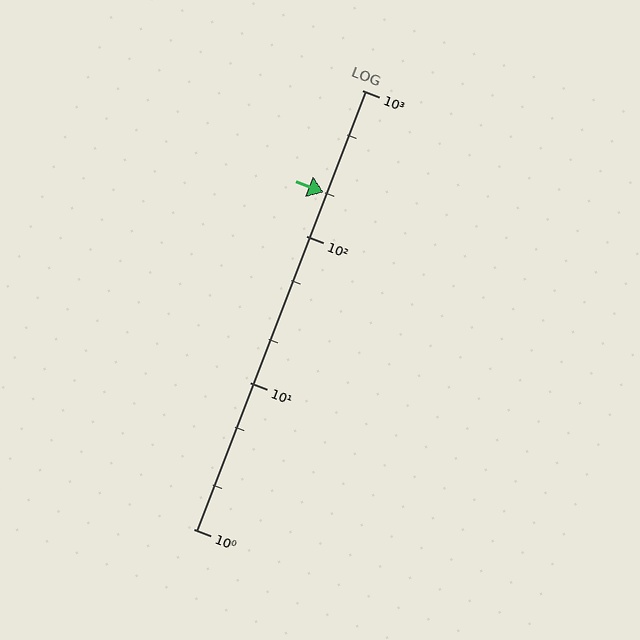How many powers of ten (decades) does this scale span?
The scale spans 3 decades, from 1 to 1000.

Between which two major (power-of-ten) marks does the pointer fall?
The pointer is between 100 and 1000.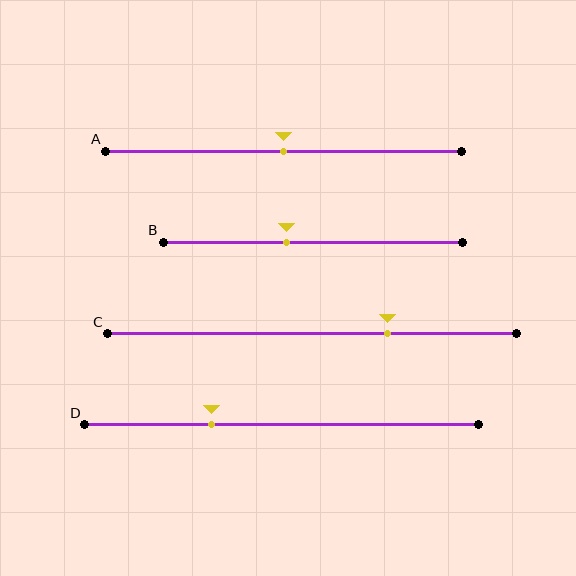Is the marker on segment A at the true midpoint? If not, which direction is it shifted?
Yes, the marker on segment A is at the true midpoint.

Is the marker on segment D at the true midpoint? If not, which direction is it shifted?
No, the marker on segment D is shifted to the left by about 18% of the segment length.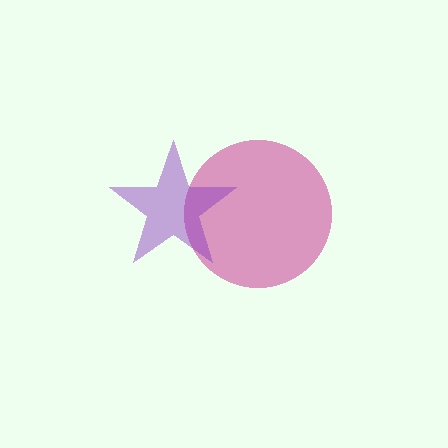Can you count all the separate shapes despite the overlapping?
Yes, there are 2 separate shapes.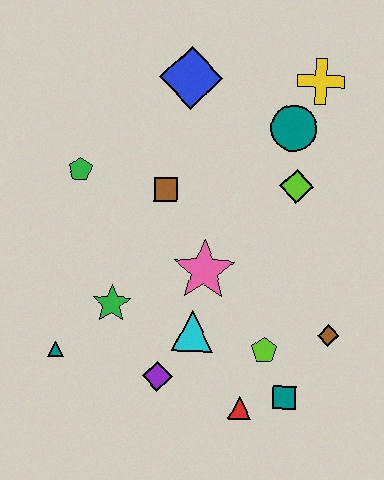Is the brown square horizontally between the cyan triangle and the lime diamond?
No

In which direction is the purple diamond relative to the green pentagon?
The purple diamond is below the green pentagon.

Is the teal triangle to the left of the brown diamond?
Yes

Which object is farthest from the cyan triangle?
The yellow cross is farthest from the cyan triangle.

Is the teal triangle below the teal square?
No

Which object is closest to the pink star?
The cyan triangle is closest to the pink star.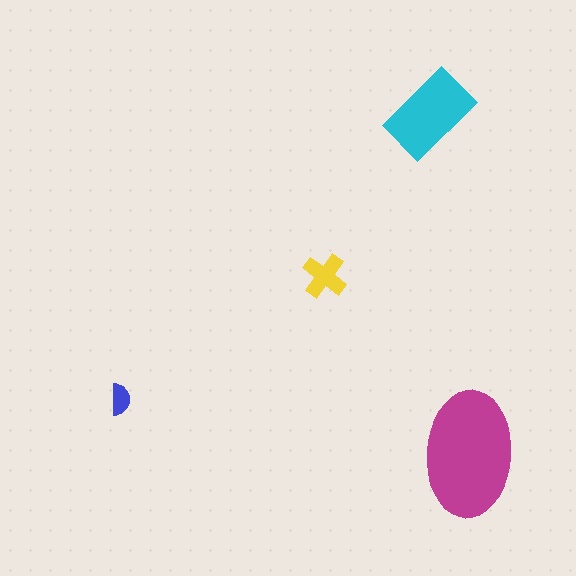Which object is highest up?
The cyan rectangle is topmost.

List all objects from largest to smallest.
The magenta ellipse, the cyan rectangle, the yellow cross, the blue semicircle.